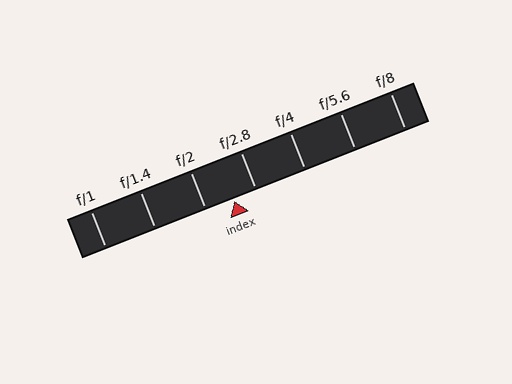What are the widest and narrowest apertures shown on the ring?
The widest aperture shown is f/1 and the narrowest is f/8.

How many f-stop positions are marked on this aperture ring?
There are 7 f-stop positions marked.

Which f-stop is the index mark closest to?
The index mark is closest to f/2.8.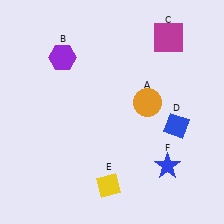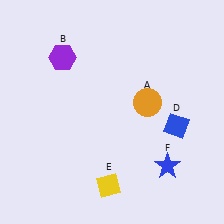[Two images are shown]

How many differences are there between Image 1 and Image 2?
There is 1 difference between the two images.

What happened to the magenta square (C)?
The magenta square (C) was removed in Image 2. It was in the top-right area of Image 1.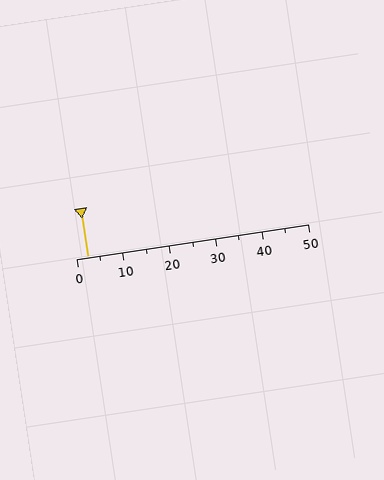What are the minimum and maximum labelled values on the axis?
The axis runs from 0 to 50.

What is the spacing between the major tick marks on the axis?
The major ticks are spaced 10 apart.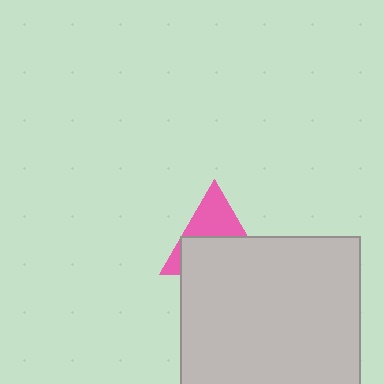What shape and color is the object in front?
The object in front is a light gray square.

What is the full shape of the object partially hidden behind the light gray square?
The partially hidden object is a pink triangle.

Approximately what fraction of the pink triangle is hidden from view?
Roughly 58% of the pink triangle is hidden behind the light gray square.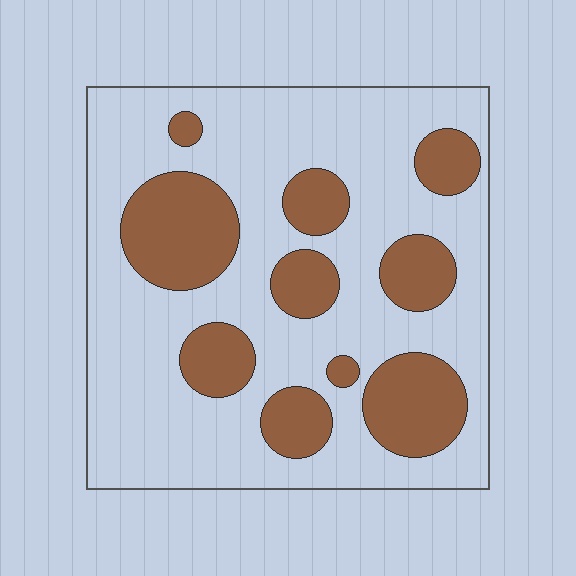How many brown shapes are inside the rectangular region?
10.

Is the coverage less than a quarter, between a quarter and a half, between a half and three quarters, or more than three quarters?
Between a quarter and a half.